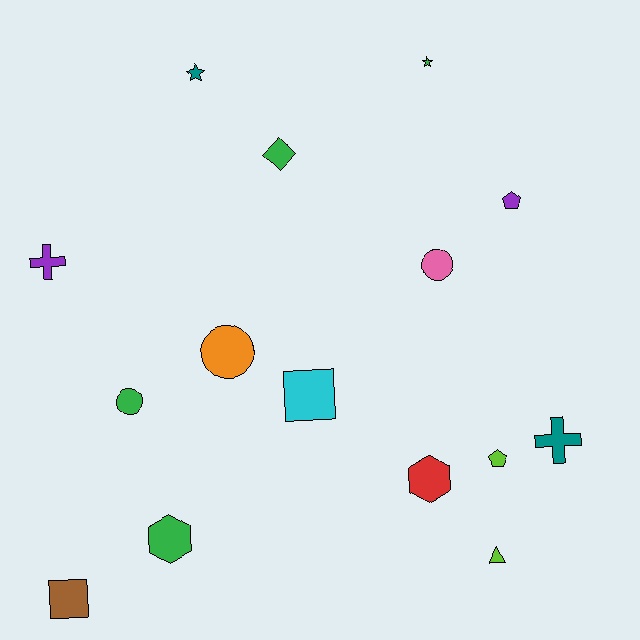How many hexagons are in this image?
There are 2 hexagons.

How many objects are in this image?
There are 15 objects.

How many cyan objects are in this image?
There is 1 cyan object.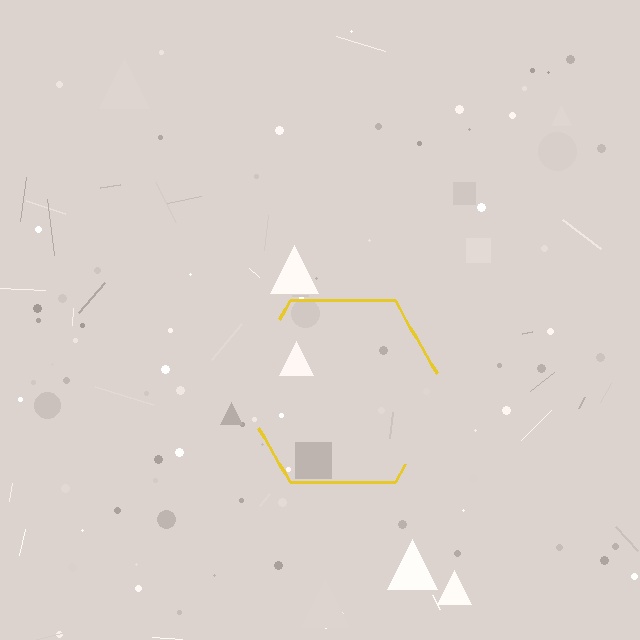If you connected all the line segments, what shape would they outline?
They would outline a hexagon.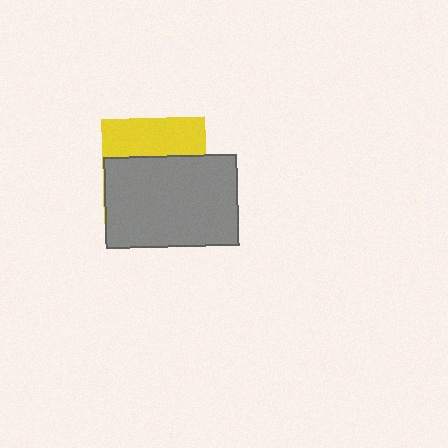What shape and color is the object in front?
The object in front is a gray rectangle.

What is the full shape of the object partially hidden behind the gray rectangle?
The partially hidden object is a yellow square.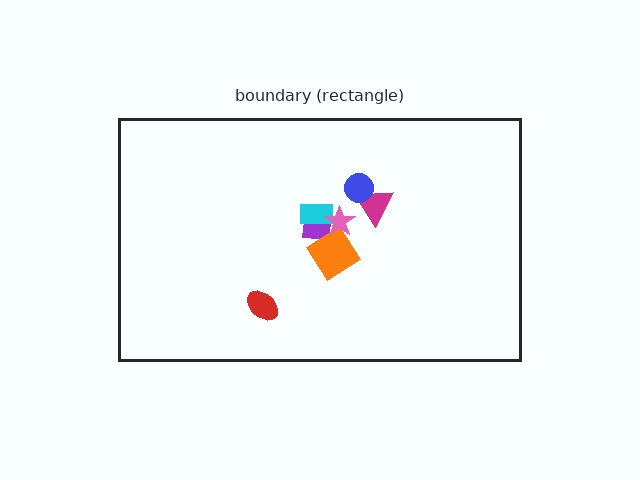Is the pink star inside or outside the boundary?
Inside.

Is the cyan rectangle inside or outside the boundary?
Inside.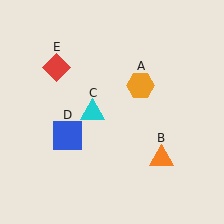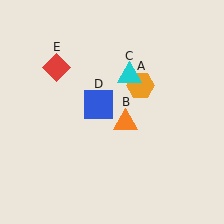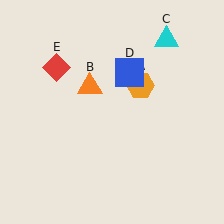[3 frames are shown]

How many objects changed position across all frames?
3 objects changed position: orange triangle (object B), cyan triangle (object C), blue square (object D).